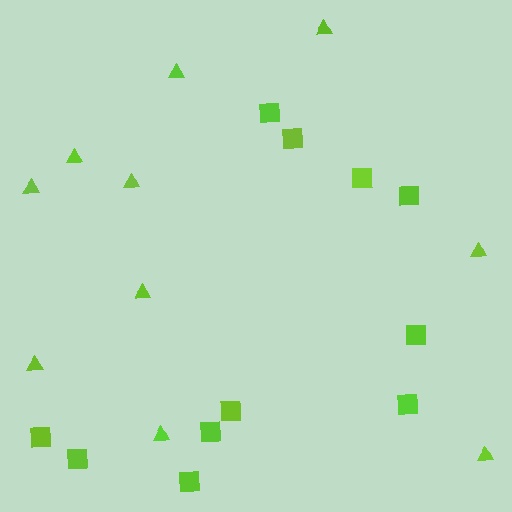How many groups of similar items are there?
There are 2 groups: one group of squares (11) and one group of triangles (10).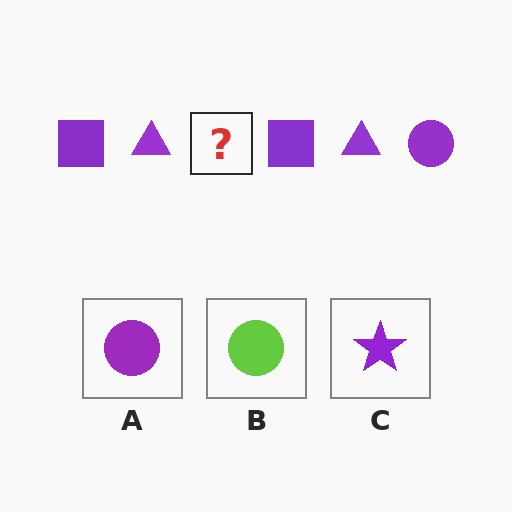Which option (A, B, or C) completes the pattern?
A.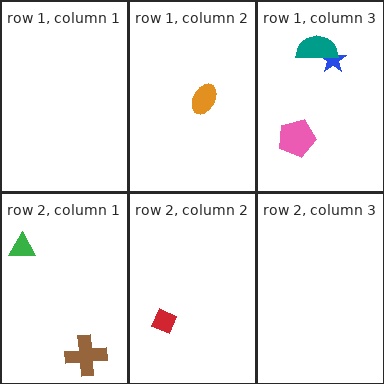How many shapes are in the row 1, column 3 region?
3.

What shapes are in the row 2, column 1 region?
The brown cross, the green triangle.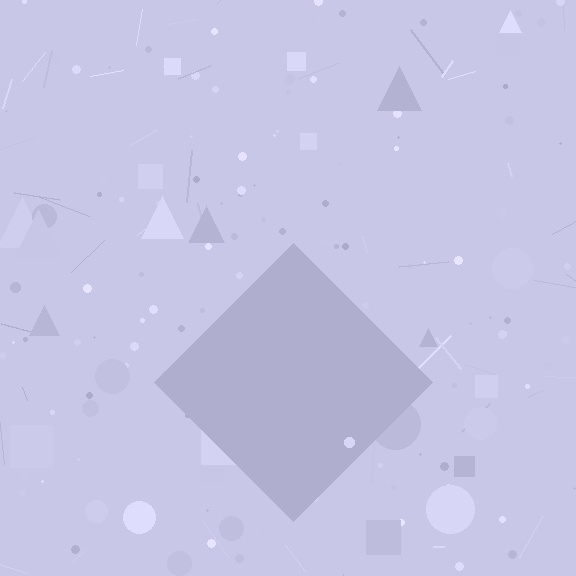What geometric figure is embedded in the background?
A diamond is embedded in the background.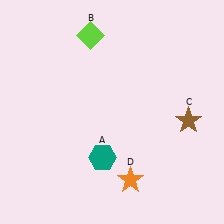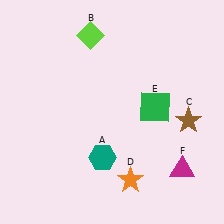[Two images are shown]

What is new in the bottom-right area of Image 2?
A magenta triangle (F) was added in the bottom-right area of Image 2.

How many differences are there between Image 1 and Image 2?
There are 2 differences between the two images.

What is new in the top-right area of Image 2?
A green square (E) was added in the top-right area of Image 2.